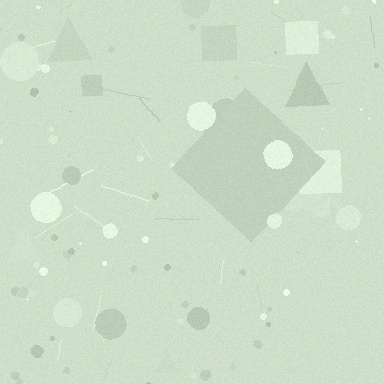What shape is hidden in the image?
A diamond is hidden in the image.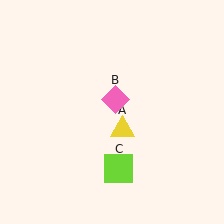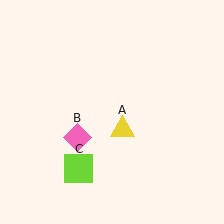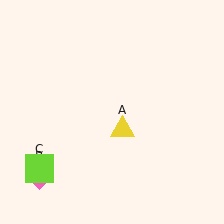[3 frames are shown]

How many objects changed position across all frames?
2 objects changed position: pink diamond (object B), lime square (object C).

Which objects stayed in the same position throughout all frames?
Yellow triangle (object A) remained stationary.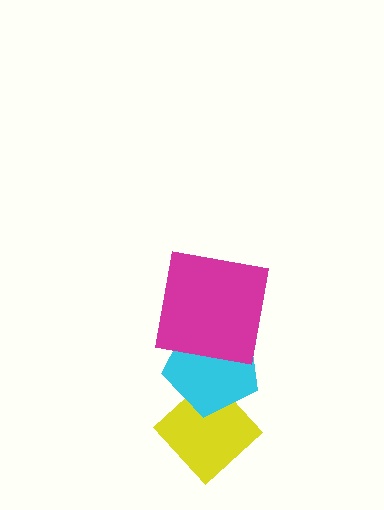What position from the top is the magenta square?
The magenta square is 1st from the top.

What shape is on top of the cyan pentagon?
The magenta square is on top of the cyan pentagon.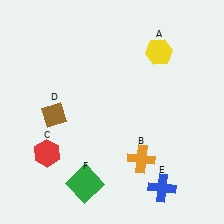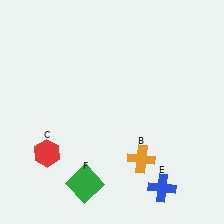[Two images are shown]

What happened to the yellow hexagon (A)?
The yellow hexagon (A) was removed in Image 2. It was in the top-right area of Image 1.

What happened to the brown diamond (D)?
The brown diamond (D) was removed in Image 2. It was in the bottom-left area of Image 1.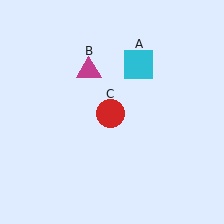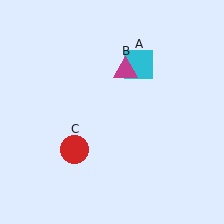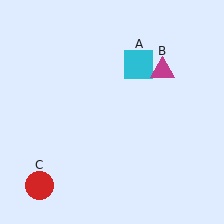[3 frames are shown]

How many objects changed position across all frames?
2 objects changed position: magenta triangle (object B), red circle (object C).